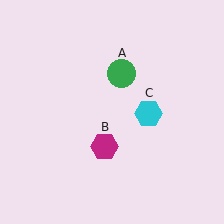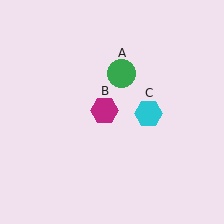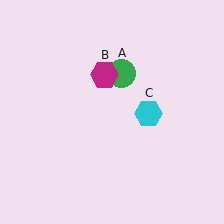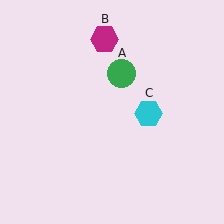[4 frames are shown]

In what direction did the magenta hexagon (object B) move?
The magenta hexagon (object B) moved up.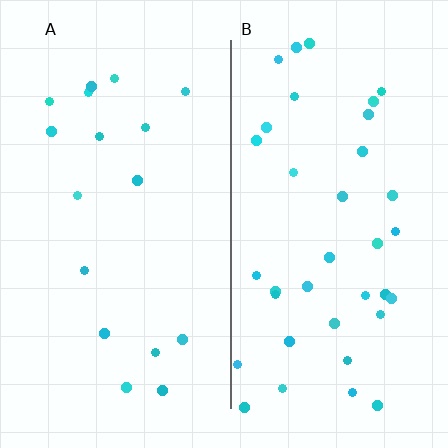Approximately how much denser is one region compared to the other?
Approximately 2.2× — region B over region A.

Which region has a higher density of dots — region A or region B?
B (the right).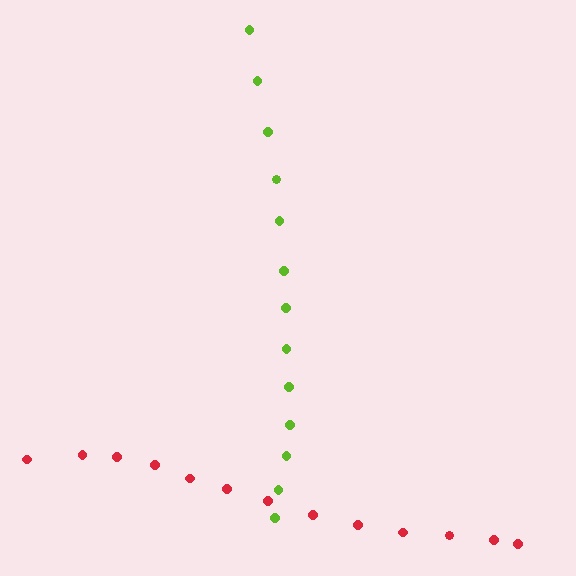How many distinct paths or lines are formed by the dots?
There are 2 distinct paths.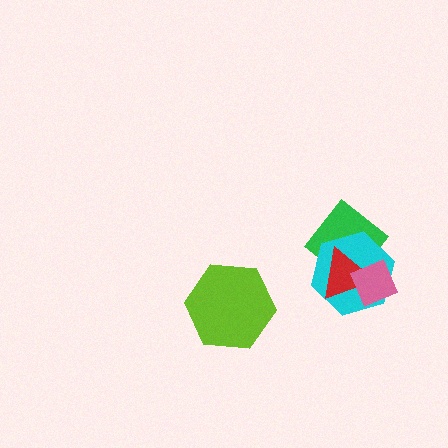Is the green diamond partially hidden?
Yes, it is partially covered by another shape.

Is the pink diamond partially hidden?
No, no other shape covers it.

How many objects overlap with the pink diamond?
3 objects overlap with the pink diamond.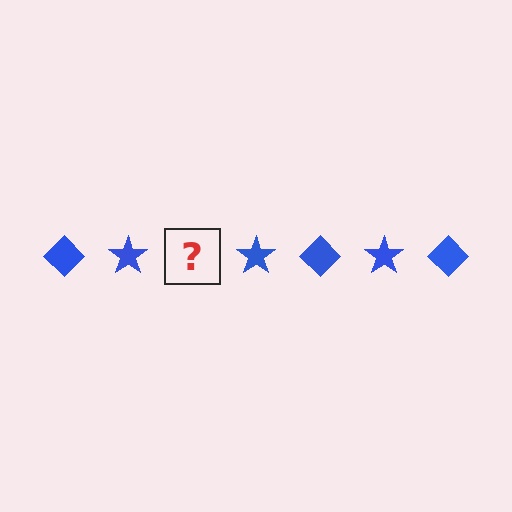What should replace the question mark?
The question mark should be replaced with a blue diamond.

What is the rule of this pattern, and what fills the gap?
The rule is that the pattern cycles through diamond, star shapes in blue. The gap should be filled with a blue diamond.